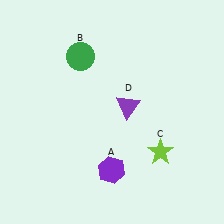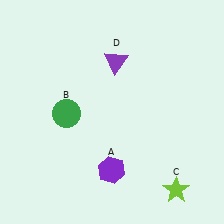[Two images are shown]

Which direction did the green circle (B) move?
The green circle (B) moved down.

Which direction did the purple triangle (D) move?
The purple triangle (D) moved up.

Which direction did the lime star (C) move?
The lime star (C) moved down.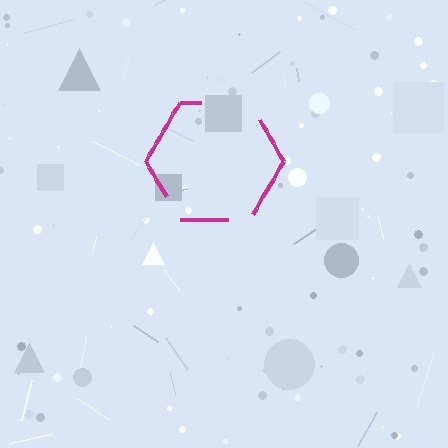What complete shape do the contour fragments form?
The contour fragments form a hexagon.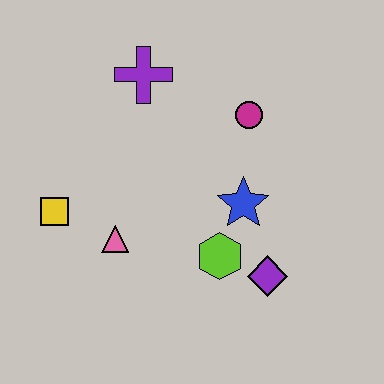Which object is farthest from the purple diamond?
The purple cross is farthest from the purple diamond.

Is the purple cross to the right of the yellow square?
Yes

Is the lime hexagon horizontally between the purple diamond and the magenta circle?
No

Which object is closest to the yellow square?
The pink triangle is closest to the yellow square.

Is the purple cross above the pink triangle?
Yes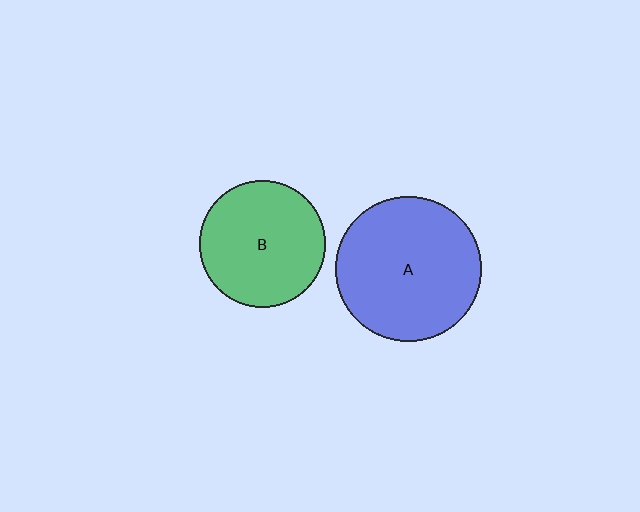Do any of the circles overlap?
No, none of the circles overlap.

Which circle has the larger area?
Circle A (blue).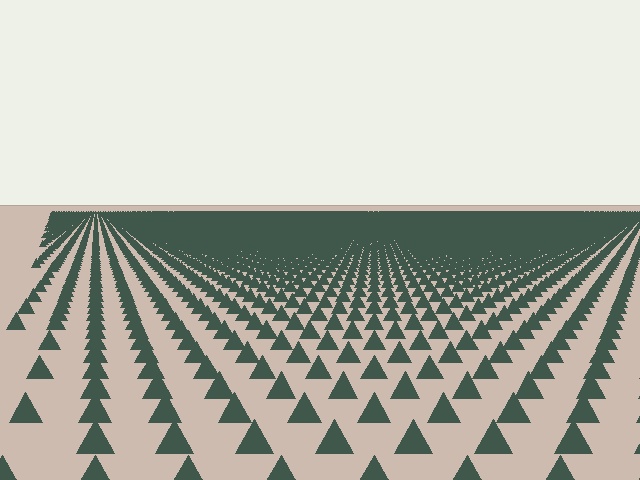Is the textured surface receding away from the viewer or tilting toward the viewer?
The surface is receding away from the viewer. Texture elements get smaller and denser toward the top.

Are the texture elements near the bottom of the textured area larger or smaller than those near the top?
Larger. Near the bottom, elements are closer to the viewer and appear at a bigger on-screen size.